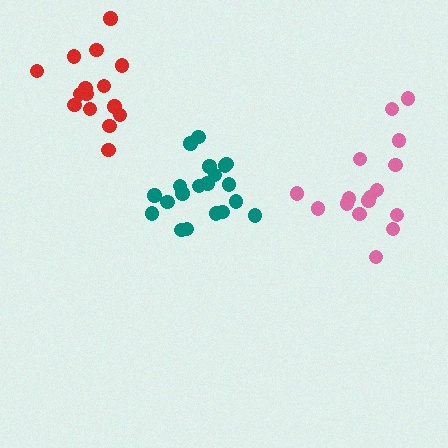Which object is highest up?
The red cluster is topmost.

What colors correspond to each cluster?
The clusters are colored: teal, pink, red.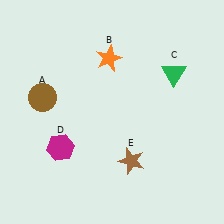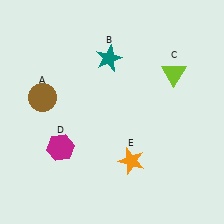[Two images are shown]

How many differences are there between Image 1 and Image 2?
There are 3 differences between the two images.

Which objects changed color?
B changed from orange to teal. C changed from green to lime. E changed from brown to orange.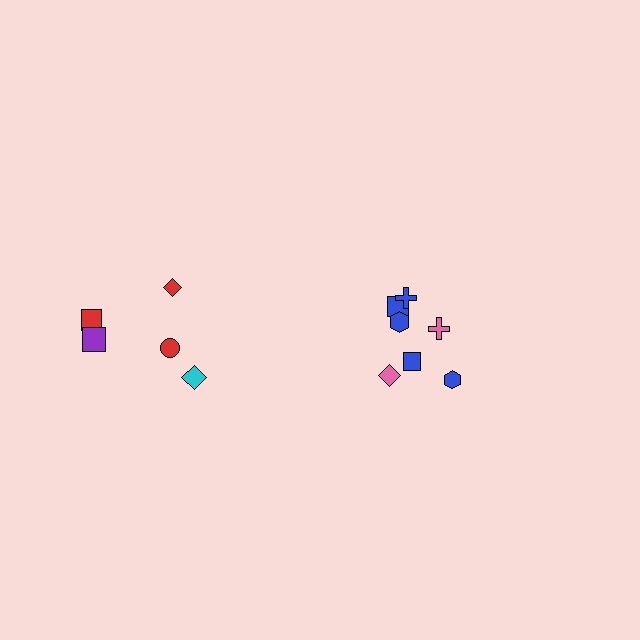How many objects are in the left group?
There are 5 objects.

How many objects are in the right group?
There are 7 objects.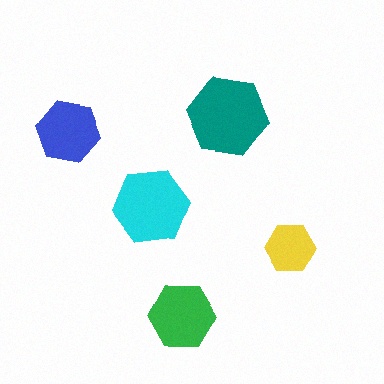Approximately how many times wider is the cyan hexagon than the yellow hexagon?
About 1.5 times wider.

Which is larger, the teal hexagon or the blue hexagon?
The teal one.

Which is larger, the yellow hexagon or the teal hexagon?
The teal one.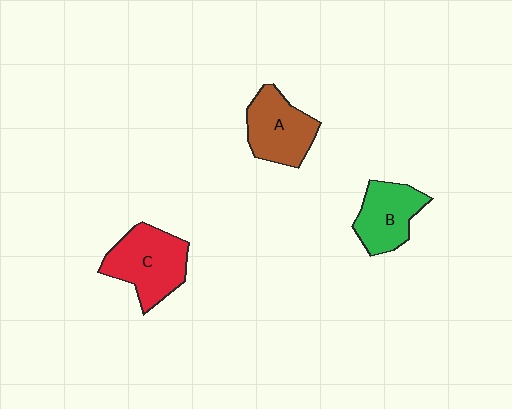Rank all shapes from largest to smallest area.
From largest to smallest: C (red), A (brown), B (green).